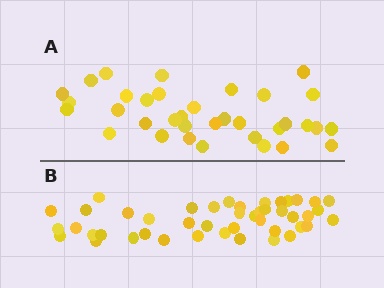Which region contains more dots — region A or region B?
Region B (the bottom region) has more dots.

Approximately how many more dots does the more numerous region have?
Region B has roughly 10 or so more dots than region A.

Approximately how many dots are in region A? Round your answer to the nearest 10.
About 40 dots. (The exact count is 35, which rounds to 40.)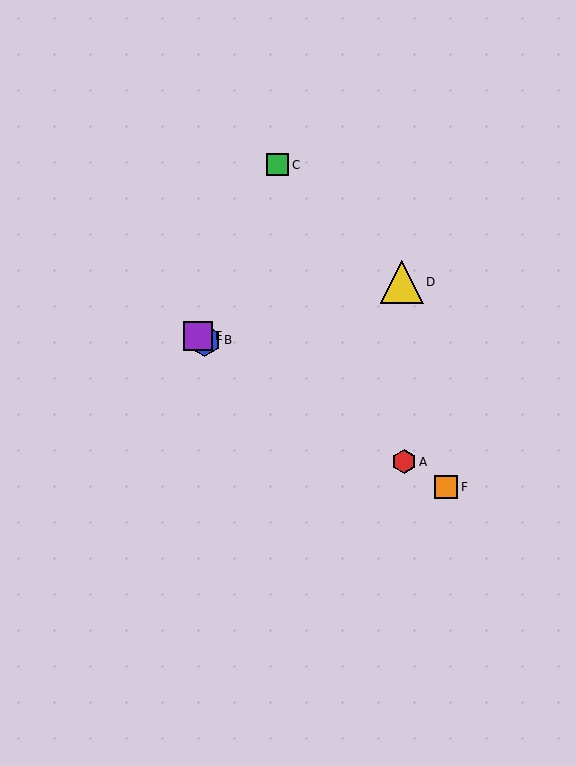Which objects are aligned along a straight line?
Objects A, B, E, F are aligned along a straight line.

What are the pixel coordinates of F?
Object F is at (446, 487).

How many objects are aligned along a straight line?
4 objects (A, B, E, F) are aligned along a straight line.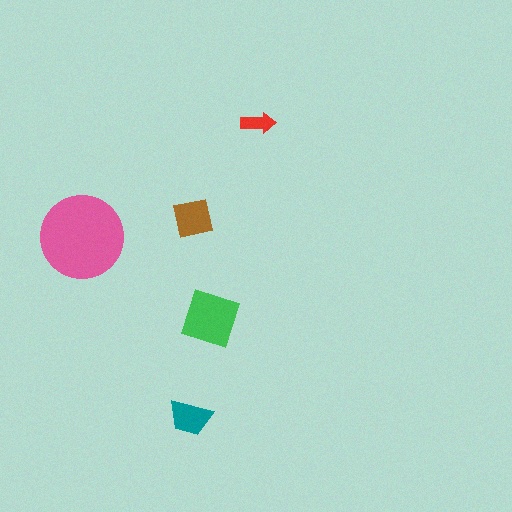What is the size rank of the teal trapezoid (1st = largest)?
4th.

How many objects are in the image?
There are 5 objects in the image.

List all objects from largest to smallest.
The pink circle, the green diamond, the brown square, the teal trapezoid, the red arrow.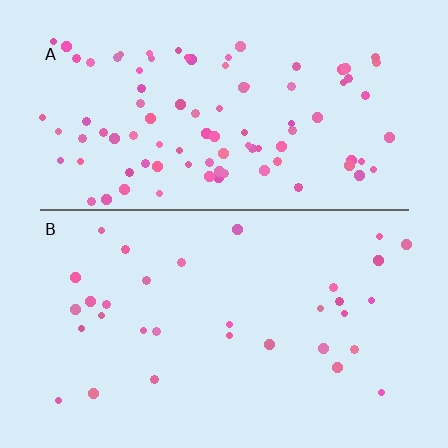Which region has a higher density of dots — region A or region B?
A (the top).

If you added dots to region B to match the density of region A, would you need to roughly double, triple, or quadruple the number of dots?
Approximately triple.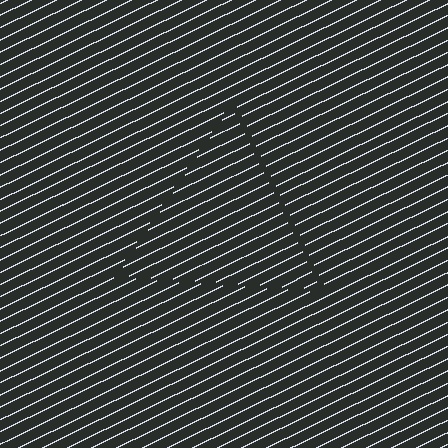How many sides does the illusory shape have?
3 sides — the line-ends trace a triangle.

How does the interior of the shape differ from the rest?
The interior of the shape contains the same grating, shifted by half a period — the contour is defined by the phase discontinuity where line-ends from the inner and outer gratings abut.